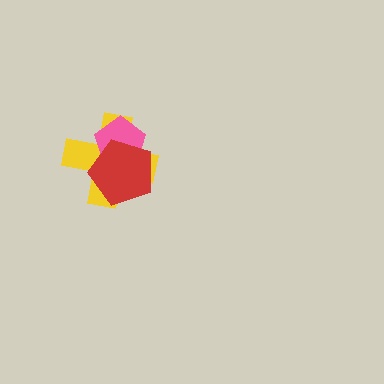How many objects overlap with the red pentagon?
2 objects overlap with the red pentagon.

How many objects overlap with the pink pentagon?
2 objects overlap with the pink pentagon.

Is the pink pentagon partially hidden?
Yes, it is partially covered by another shape.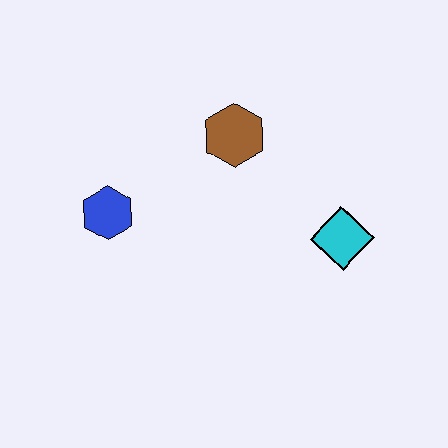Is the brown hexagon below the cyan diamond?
No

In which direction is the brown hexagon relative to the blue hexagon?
The brown hexagon is to the right of the blue hexagon.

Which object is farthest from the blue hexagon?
The cyan diamond is farthest from the blue hexagon.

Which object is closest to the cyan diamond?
The brown hexagon is closest to the cyan diamond.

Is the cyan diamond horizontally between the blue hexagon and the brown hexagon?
No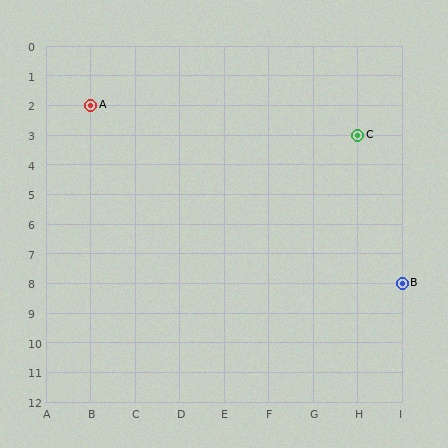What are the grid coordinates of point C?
Point C is at grid coordinates (H, 3).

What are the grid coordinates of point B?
Point B is at grid coordinates (I, 8).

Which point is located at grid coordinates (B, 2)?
Point A is at (B, 2).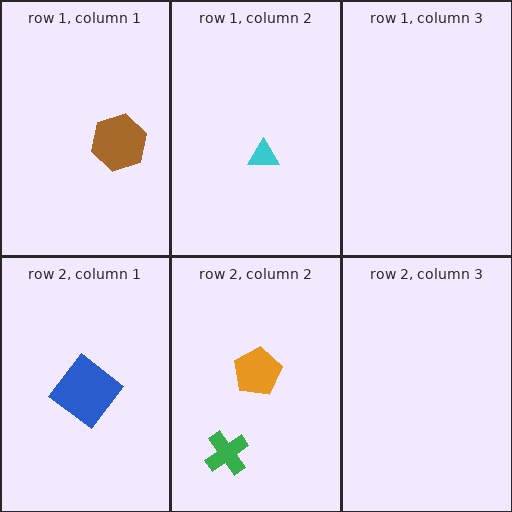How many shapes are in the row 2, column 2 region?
2.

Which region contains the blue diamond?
The row 2, column 1 region.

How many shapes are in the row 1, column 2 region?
1.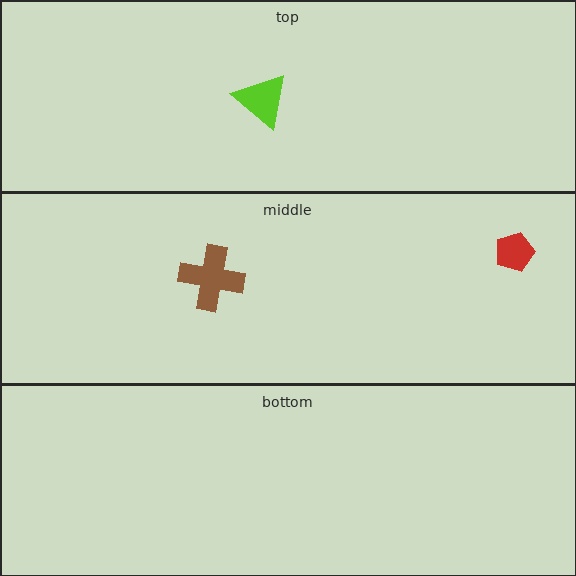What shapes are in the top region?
The lime triangle.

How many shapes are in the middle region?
2.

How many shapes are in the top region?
1.